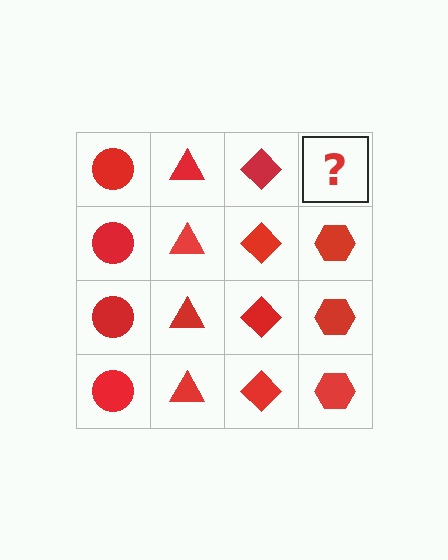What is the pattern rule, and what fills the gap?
The rule is that each column has a consistent shape. The gap should be filled with a red hexagon.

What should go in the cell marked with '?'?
The missing cell should contain a red hexagon.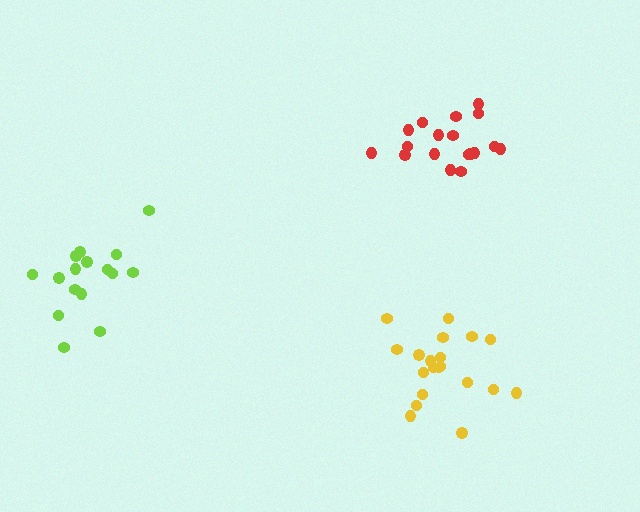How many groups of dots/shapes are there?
There are 3 groups.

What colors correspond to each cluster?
The clusters are colored: lime, red, yellow.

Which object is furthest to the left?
The lime cluster is leftmost.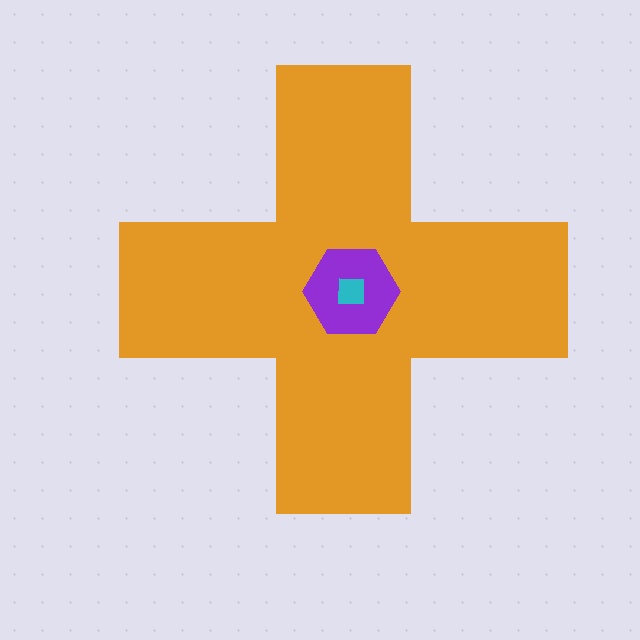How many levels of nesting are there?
3.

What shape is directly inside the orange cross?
The purple hexagon.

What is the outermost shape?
The orange cross.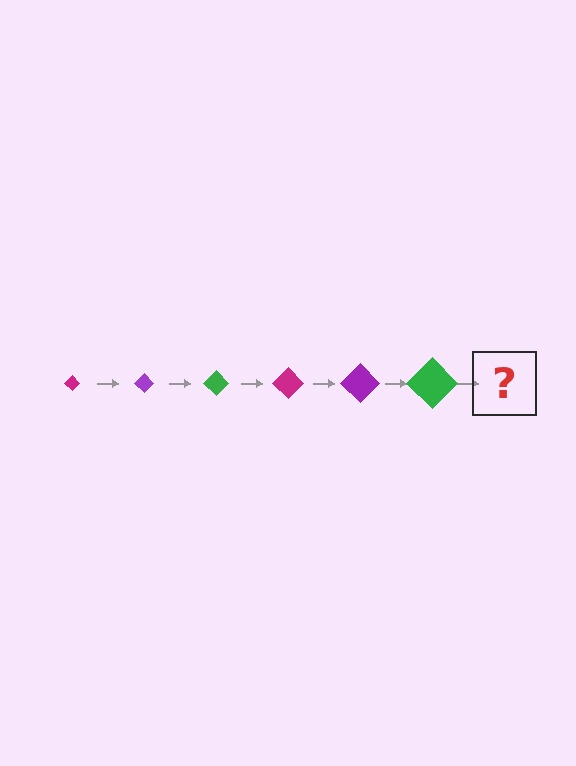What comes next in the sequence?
The next element should be a magenta diamond, larger than the previous one.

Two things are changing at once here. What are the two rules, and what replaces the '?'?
The two rules are that the diamond grows larger each step and the color cycles through magenta, purple, and green. The '?' should be a magenta diamond, larger than the previous one.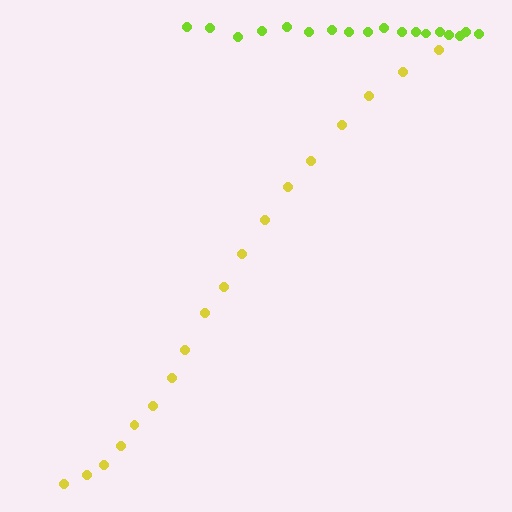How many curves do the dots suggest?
There are 2 distinct paths.